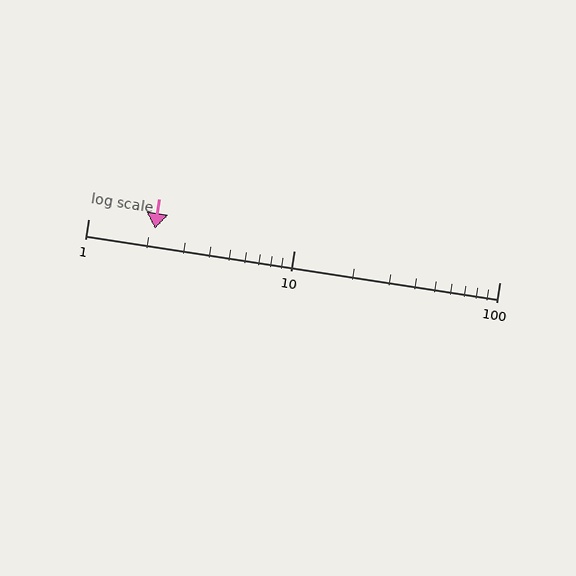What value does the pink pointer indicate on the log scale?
The pointer indicates approximately 2.1.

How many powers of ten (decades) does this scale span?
The scale spans 2 decades, from 1 to 100.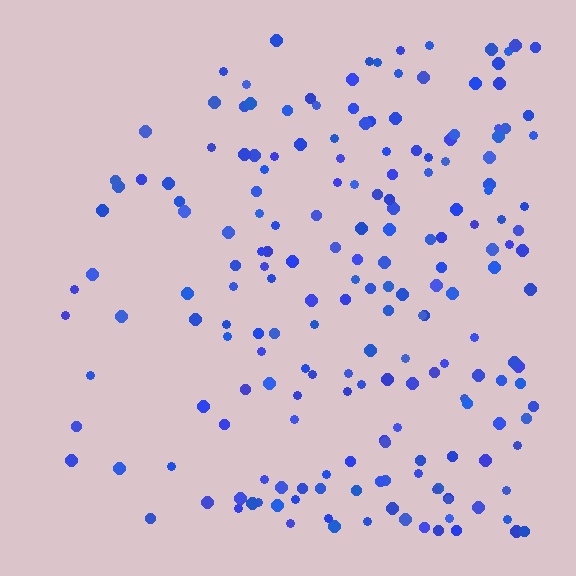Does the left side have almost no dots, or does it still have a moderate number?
Still a moderate number, just noticeably fewer than the right.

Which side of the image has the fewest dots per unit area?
The left.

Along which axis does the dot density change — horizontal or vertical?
Horizontal.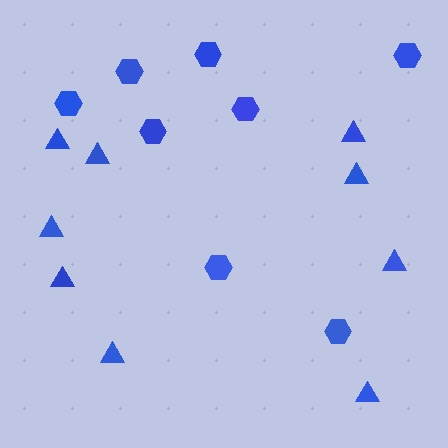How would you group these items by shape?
There are 2 groups: one group of hexagons (8) and one group of triangles (9).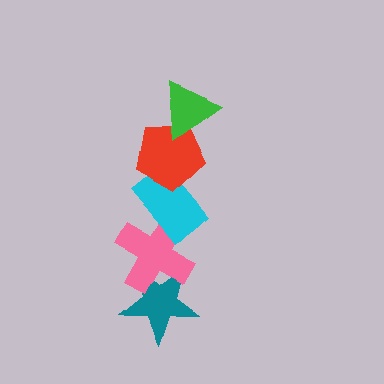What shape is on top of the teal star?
The pink cross is on top of the teal star.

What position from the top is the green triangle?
The green triangle is 1st from the top.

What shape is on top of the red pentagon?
The green triangle is on top of the red pentagon.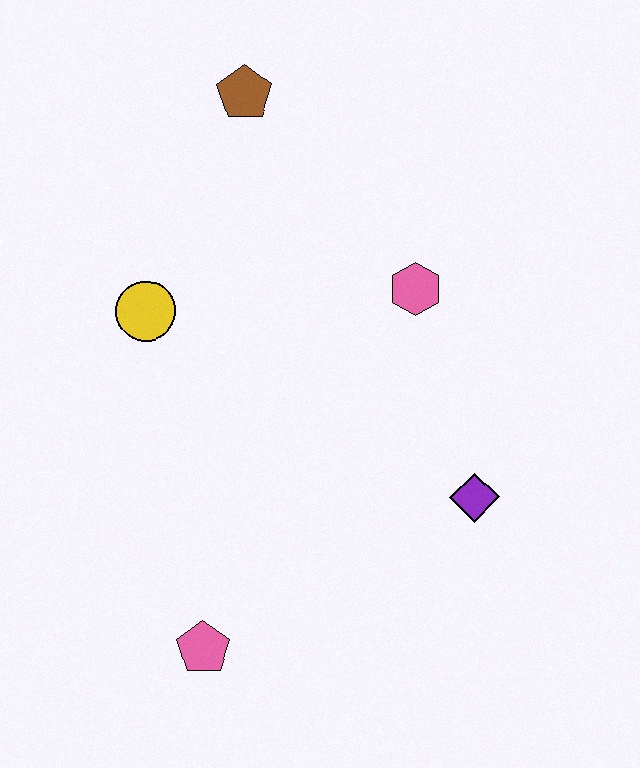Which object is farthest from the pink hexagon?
The pink pentagon is farthest from the pink hexagon.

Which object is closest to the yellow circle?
The brown pentagon is closest to the yellow circle.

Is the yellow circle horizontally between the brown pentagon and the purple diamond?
No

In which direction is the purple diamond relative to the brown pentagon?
The purple diamond is below the brown pentagon.